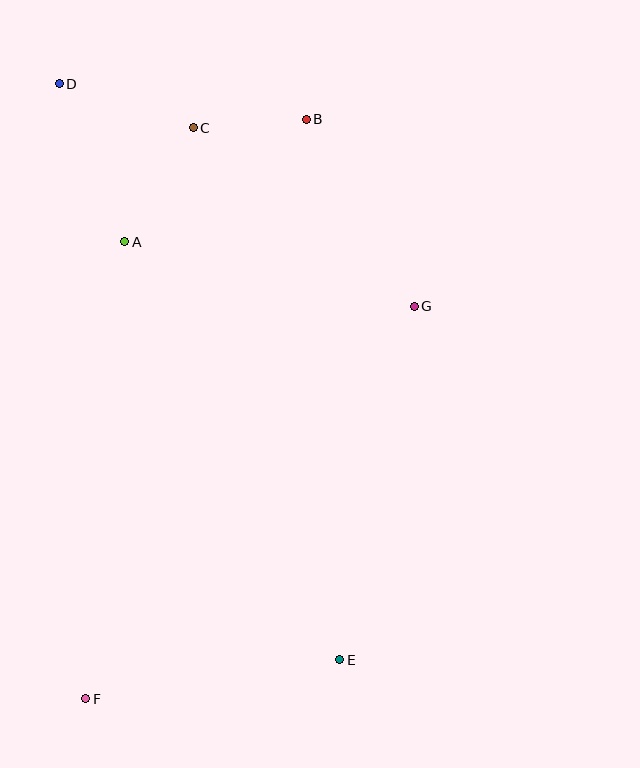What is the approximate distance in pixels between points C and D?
The distance between C and D is approximately 141 pixels.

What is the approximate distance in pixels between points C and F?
The distance between C and F is approximately 581 pixels.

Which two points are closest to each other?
Points B and C are closest to each other.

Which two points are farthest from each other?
Points D and E are farthest from each other.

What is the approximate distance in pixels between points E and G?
The distance between E and G is approximately 361 pixels.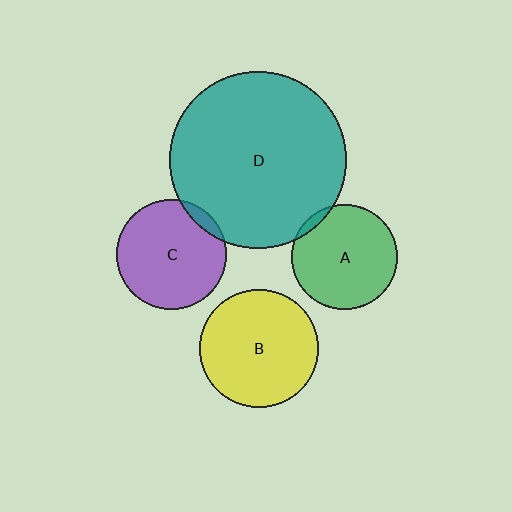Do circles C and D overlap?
Yes.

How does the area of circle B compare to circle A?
Approximately 1.3 times.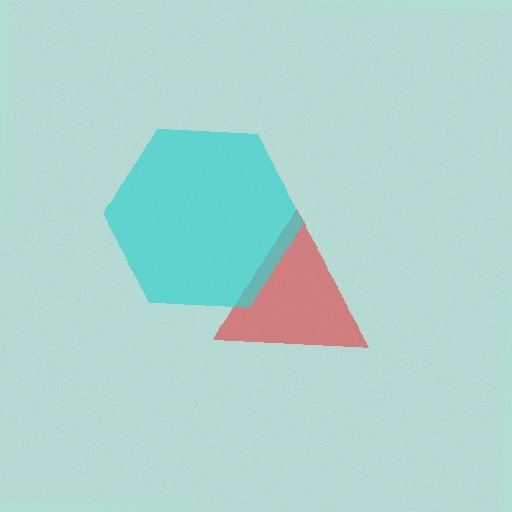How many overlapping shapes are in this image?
There are 2 overlapping shapes in the image.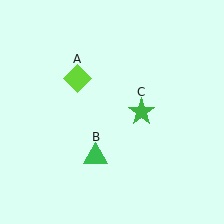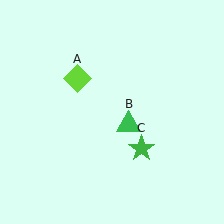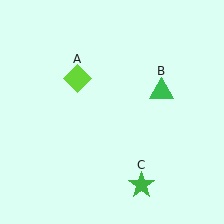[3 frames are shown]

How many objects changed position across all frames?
2 objects changed position: green triangle (object B), green star (object C).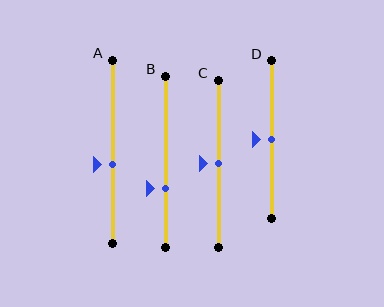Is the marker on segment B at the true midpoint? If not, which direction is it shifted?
No, the marker on segment B is shifted downward by about 16% of the segment length.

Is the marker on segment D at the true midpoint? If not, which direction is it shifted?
Yes, the marker on segment D is at the true midpoint.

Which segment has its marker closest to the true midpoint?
Segment C has its marker closest to the true midpoint.